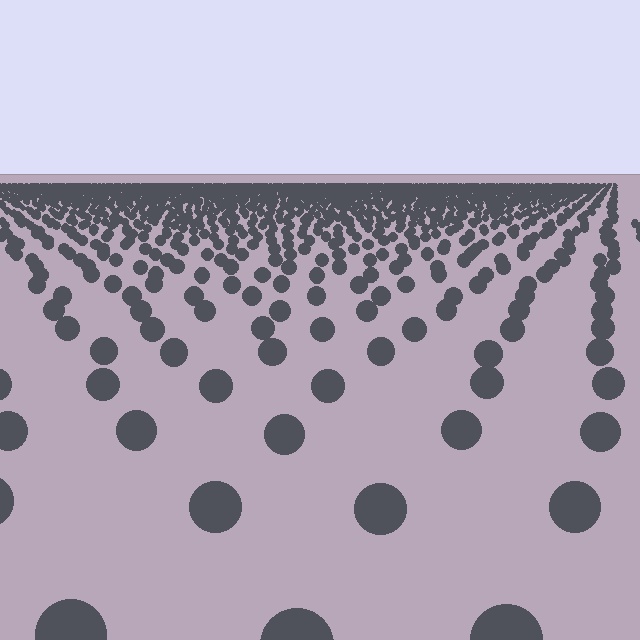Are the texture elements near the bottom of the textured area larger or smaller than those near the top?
Larger. Near the bottom, elements are closer to the viewer and appear at a bigger on-screen size.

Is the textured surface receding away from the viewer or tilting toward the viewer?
The surface is receding away from the viewer. Texture elements get smaller and denser toward the top.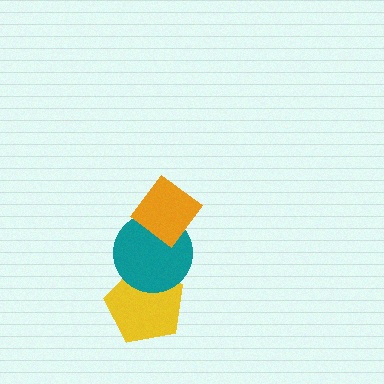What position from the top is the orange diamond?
The orange diamond is 1st from the top.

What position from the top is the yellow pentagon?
The yellow pentagon is 3rd from the top.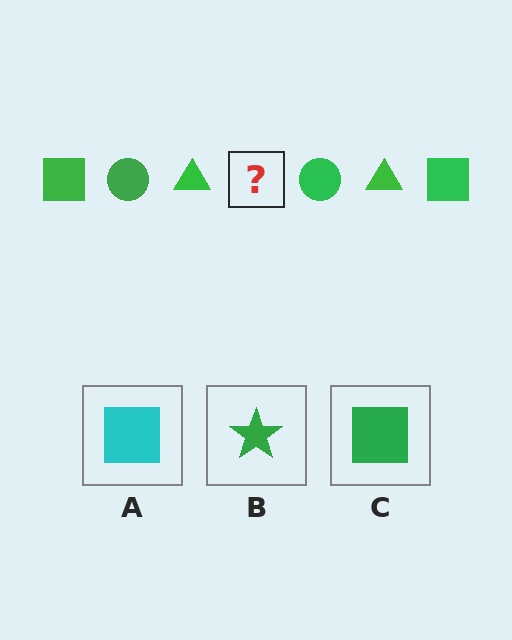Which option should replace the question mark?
Option C.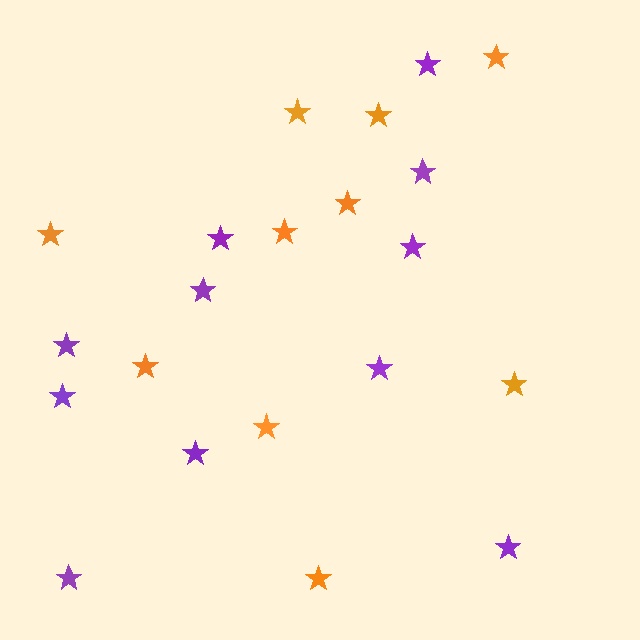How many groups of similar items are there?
There are 2 groups: one group of orange stars (10) and one group of purple stars (11).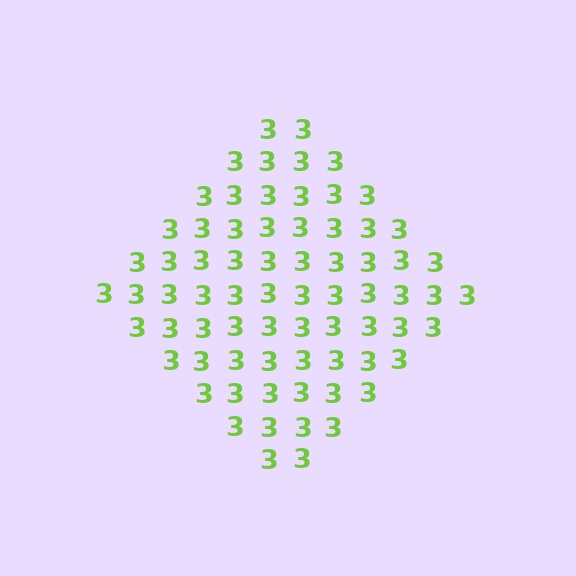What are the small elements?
The small elements are digit 3's.